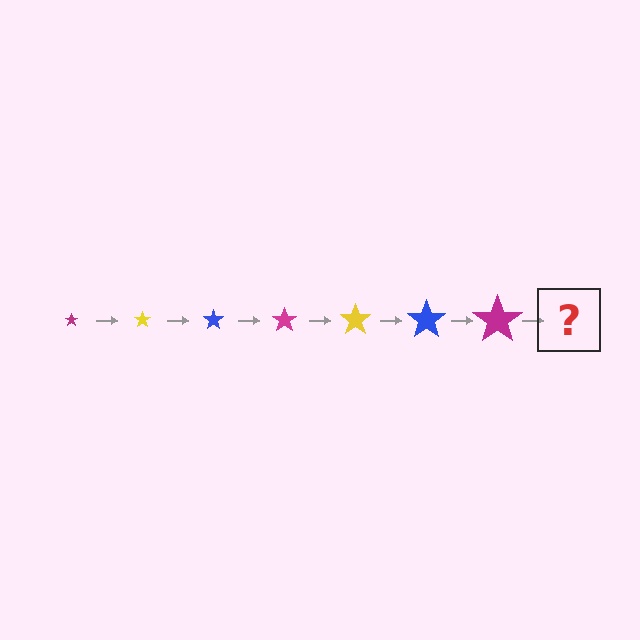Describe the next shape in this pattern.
It should be a yellow star, larger than the previous one.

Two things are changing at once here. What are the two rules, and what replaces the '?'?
The two rules are that the star grows larger each step and the color cycles through magenta, yellow, and blue. The '?' should be a yellow star, larger than the previous one.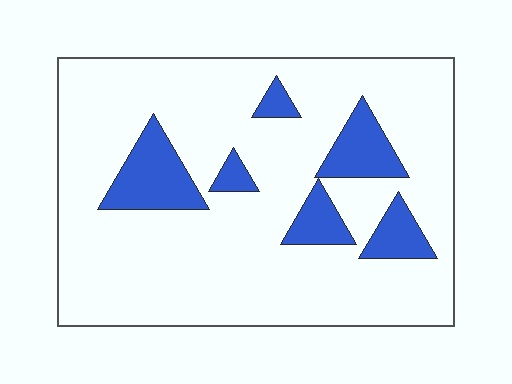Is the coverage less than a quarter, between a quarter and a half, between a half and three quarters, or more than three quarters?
Less than a quarter.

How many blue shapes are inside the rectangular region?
6.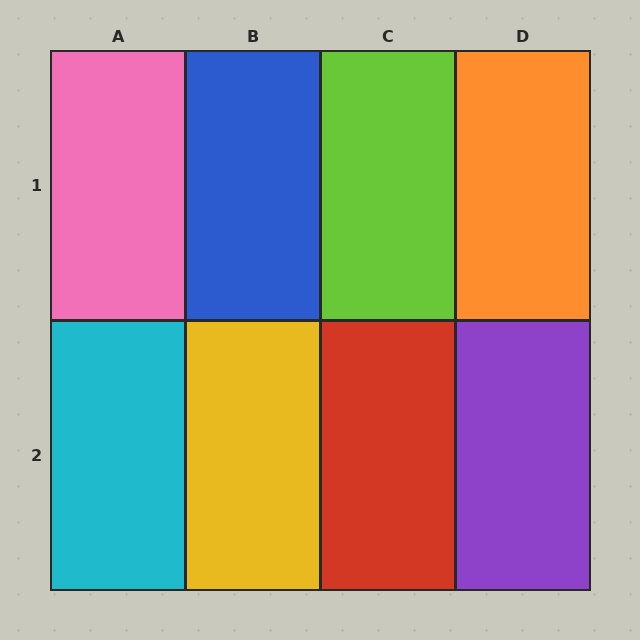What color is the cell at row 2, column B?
Yellow.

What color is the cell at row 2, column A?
Cyan.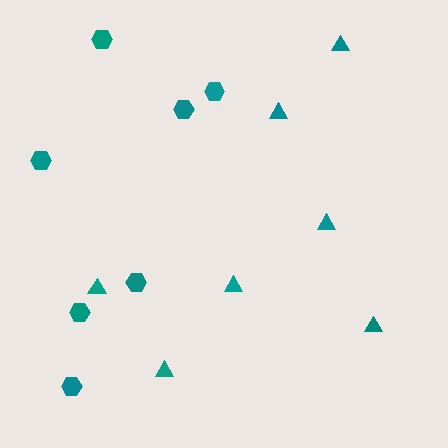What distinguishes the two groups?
There are 2 groups: one group of triangles (7) and one group of hexagons (7).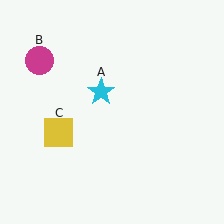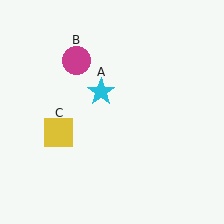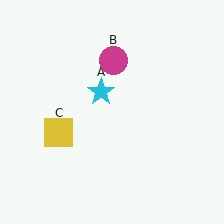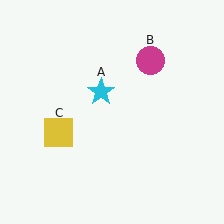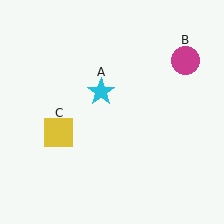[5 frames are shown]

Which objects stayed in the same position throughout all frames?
Cyan star (object A) and yellow square (object C) remained stationary.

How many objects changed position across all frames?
1 object changed position: magenta circle (object B).